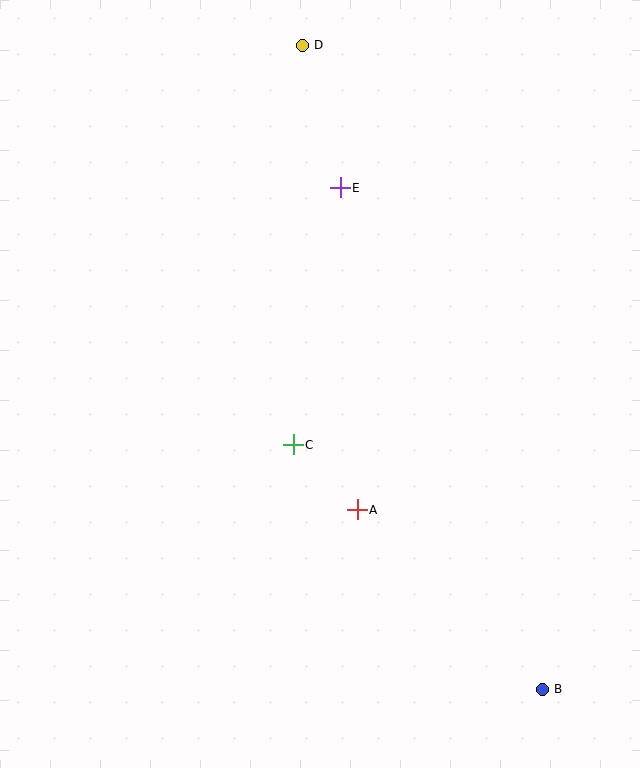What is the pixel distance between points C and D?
The distance between C and D is 400 pixels.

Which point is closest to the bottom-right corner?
Point B is closest to the bottom-right corner.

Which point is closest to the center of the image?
Point C at (293, 445) is closest to the center.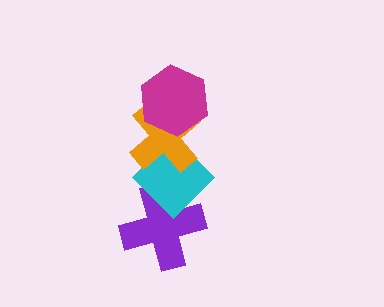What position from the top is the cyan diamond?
The cyan diamond is 3rd from the top.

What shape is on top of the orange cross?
The magenta hexagon is on top of the orange cross.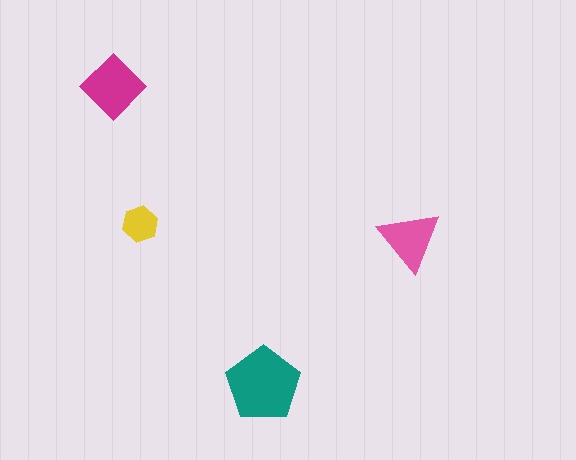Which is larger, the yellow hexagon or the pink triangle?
The pink triangle.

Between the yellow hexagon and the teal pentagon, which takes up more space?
The teal pentagon.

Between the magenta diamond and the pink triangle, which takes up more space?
The magenta diamond.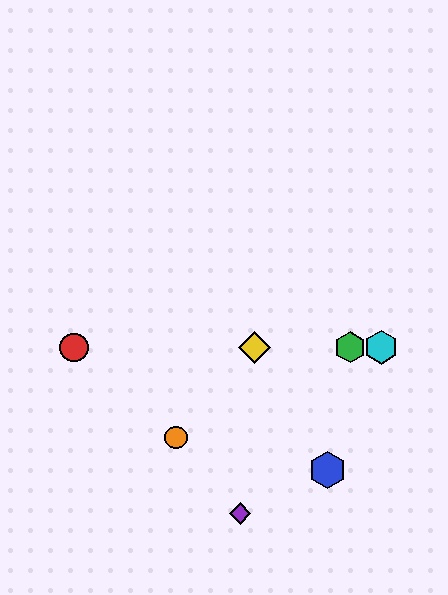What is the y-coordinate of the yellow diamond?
The yellow diamond is at y≈347.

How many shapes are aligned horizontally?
4 shapes (the red circle, the green hexagon, the yellow diamond, the cyan hexagon) are aligned horizontally.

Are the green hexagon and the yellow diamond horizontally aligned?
Yes, both are at y≈347.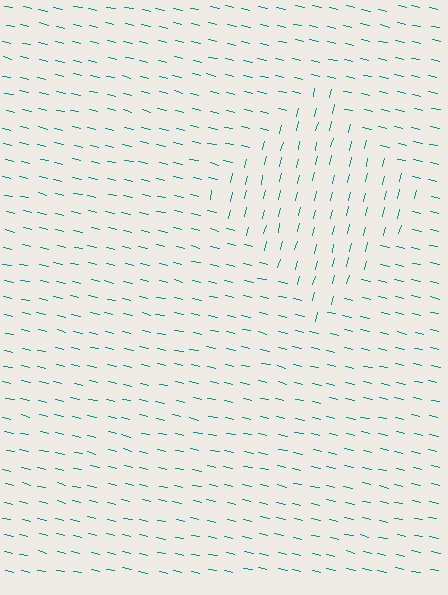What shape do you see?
I see a diamond.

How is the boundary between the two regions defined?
The boundary is defined purely by a change in line orientation (approximately 89 degrees difference). All lines are the same color and thickness.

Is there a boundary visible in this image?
Yes, there is a texture boundary formed by a change in line orientation.